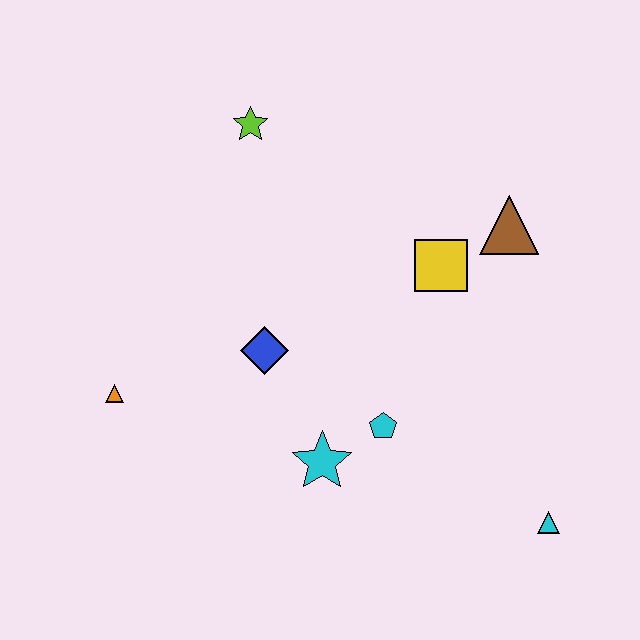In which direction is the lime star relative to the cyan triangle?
The lime star is above the cyan triangle.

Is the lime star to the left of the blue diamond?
Yes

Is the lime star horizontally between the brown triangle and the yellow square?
No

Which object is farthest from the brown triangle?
The orange triangle is farthest from the brown triangle.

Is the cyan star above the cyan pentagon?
No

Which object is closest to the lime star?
The blue diamond is closest to the lime star.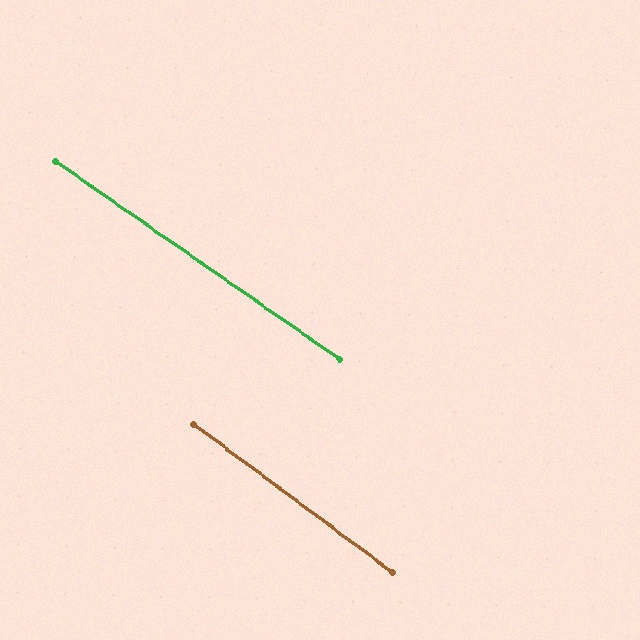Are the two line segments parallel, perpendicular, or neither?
Parallel — their directions differ by only 1.8°.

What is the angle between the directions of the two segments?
Approximately 2 degrees.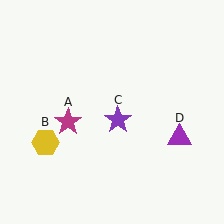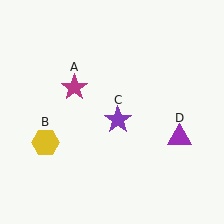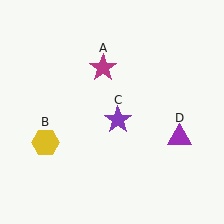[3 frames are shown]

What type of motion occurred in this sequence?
The magenta star (object A) rotated clockwise around the center of the scene.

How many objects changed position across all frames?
1 object changed position: magenta star (object A).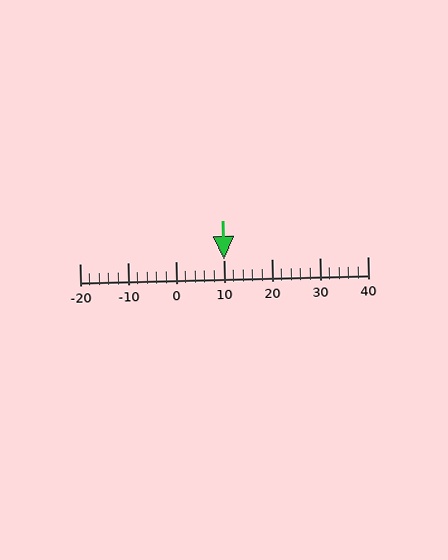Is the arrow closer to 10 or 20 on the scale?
The arrow is closer to 10.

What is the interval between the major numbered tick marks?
The major tick marks are spaced 10 units apart.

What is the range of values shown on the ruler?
The ruler shows values from -20 to 40.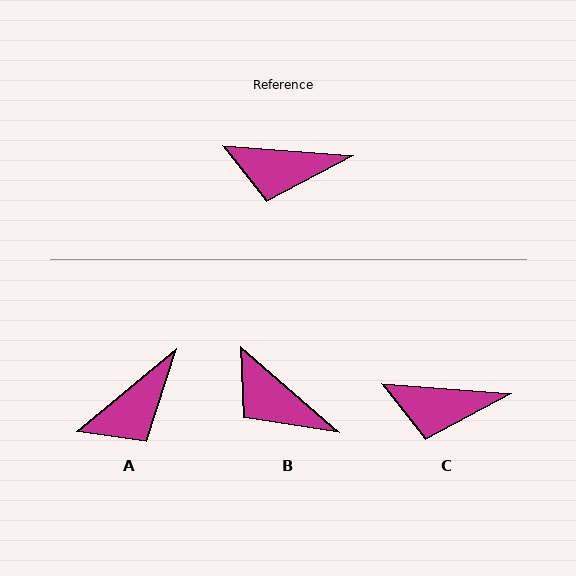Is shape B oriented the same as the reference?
No, it is off by about 36 degrees.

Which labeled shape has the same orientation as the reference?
C.